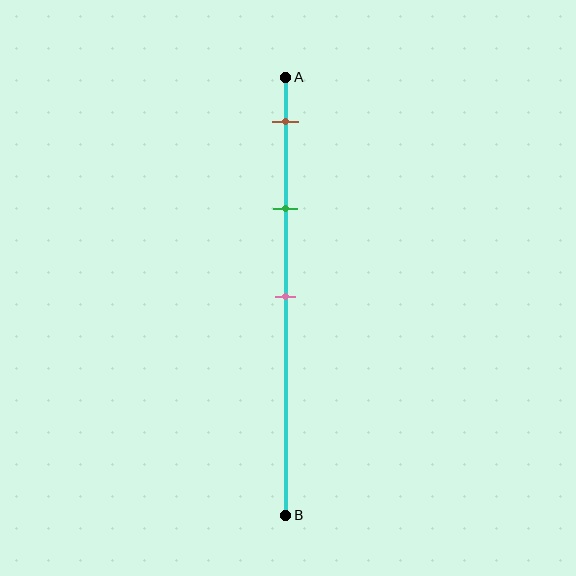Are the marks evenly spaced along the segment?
Yes, the marks are approximately evenly spaced.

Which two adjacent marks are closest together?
The brown and green marks are the closest adjacent pair.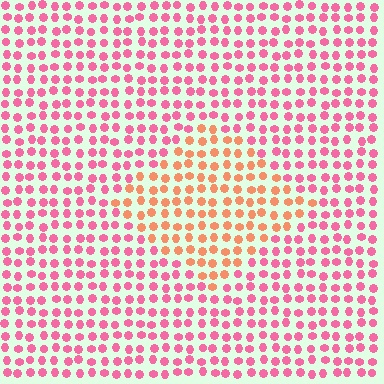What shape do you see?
I see a diamond.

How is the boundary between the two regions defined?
The boundary is defined purely by a slight shift in hue (about 42 degrees). Spacing, size, and orientation are identical on both sides.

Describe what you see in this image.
The image is filled with small pink elements in a uniform arrangement. A diamond-shaped region is visible where the elements are tinted to a slightly different hue, forming a subtle color boundary.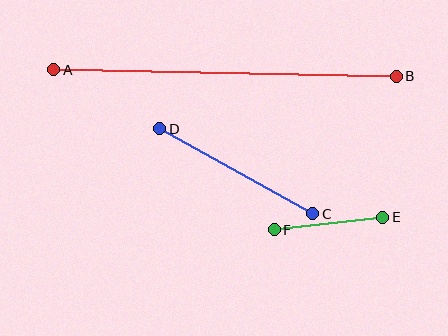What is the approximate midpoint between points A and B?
The midpoint is at approximately (225, 73) pixels.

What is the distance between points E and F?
The distance is approximately 109 pixels.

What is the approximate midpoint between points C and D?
The midpoint is at approximately (236, 171) pixels.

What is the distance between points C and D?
The distance is approximately 175 pixels.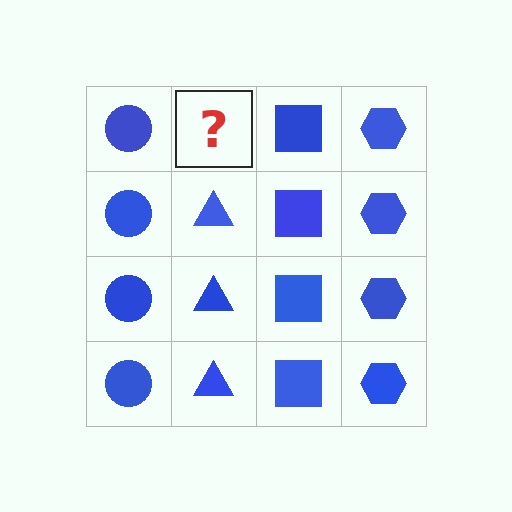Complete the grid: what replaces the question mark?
The question mark should be replaced with a blue triangle.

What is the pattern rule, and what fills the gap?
The rule is that each column has a consistent shape. The gap should be filled with a blue triangle.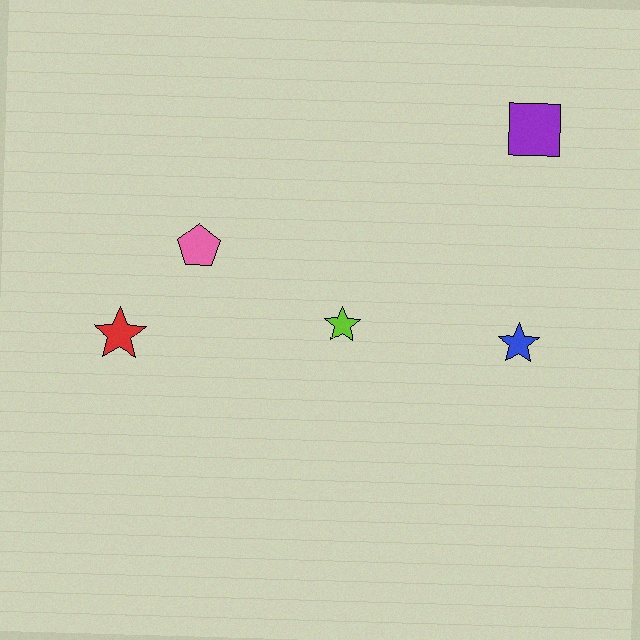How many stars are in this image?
There are 3 stars.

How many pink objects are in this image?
There is 1 pink object.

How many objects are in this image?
There are 5 objects.